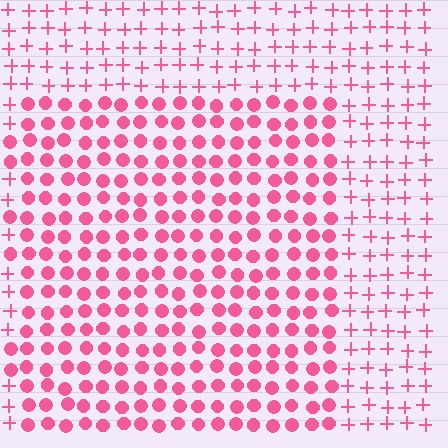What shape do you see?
I see a rectangle.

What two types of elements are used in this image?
The image uses circles inside the rectangle region and plus signs outside it.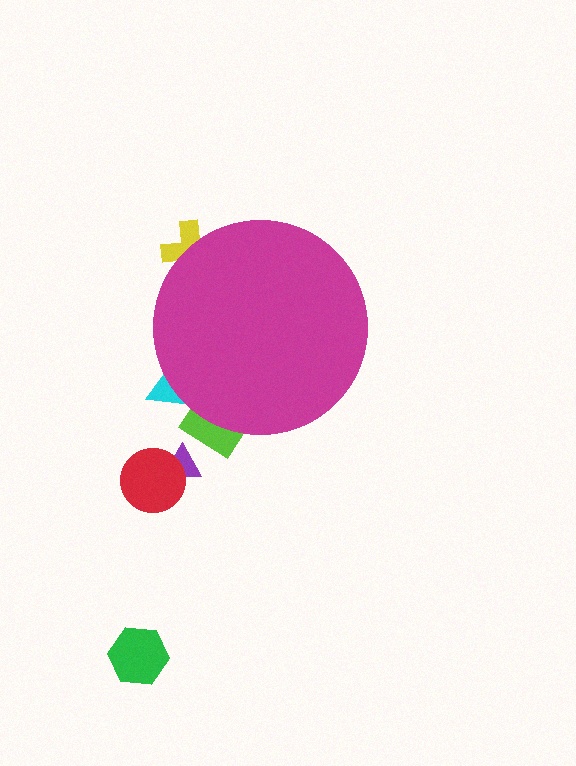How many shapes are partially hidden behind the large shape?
3 shapes are partially hidden.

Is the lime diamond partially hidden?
Yes, the lime diamond is partially hidden behind the magenta circle.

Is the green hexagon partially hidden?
No, the green hexagon is fully visible.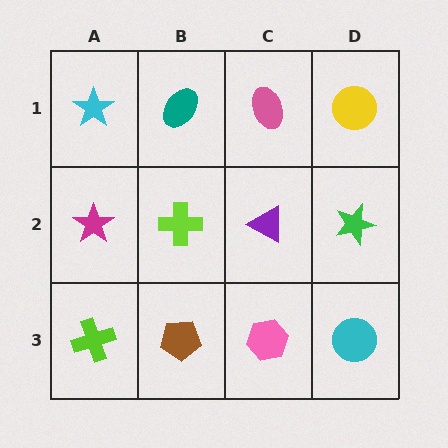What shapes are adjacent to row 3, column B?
A lime cross (row 2, column B), a lime cross (row 3, column A), a pink hexagon (row 3, column C).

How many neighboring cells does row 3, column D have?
2.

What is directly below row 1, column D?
A green star.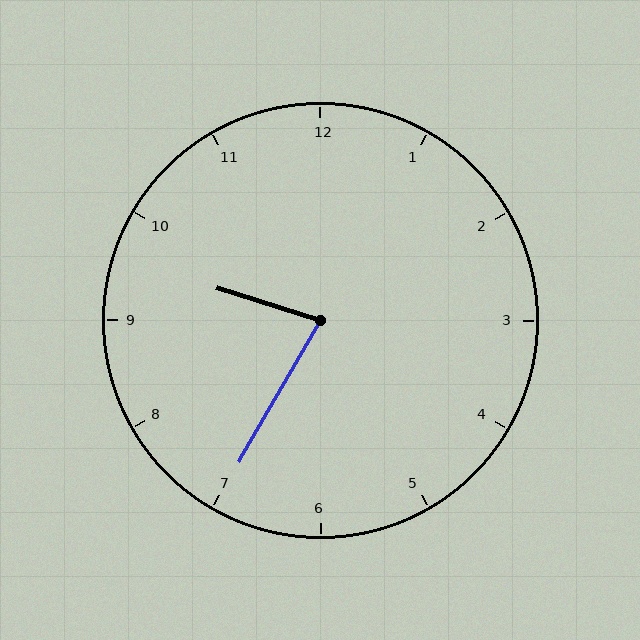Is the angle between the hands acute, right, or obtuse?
It is acute.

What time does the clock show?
9:35.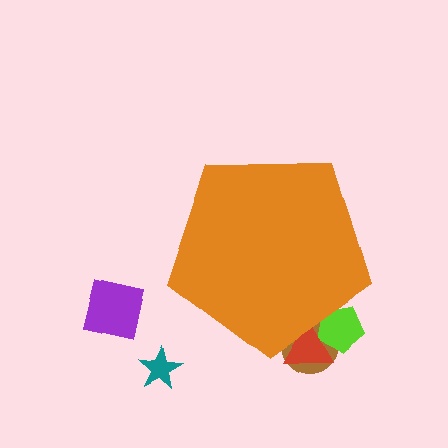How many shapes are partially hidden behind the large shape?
3 shapes are partially hidden.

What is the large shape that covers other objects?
An orange pentagon.